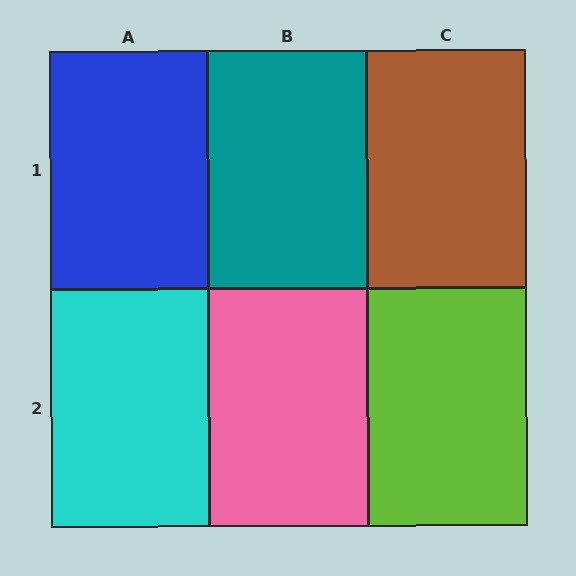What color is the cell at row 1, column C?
Brown.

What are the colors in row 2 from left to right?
Cyan, pink, lime.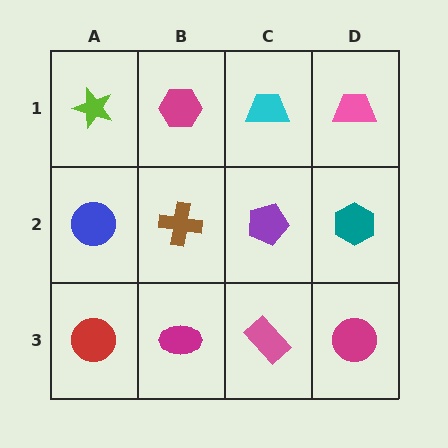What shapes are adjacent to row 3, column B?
A brown cross (row 2, column B), a red circle (row 3, column A), a pink rectangle (row 3, column C).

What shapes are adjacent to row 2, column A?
A lime star (row 1, column A), a red circle (row 3, column A), a brown cross (row 2, column B).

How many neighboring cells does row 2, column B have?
4.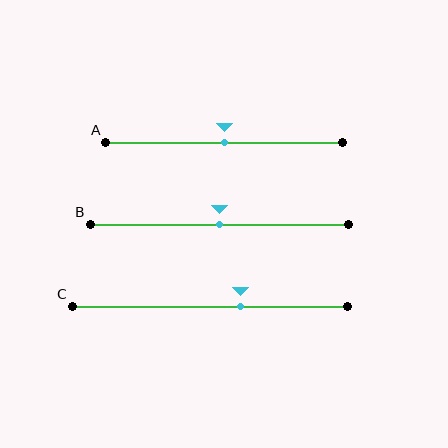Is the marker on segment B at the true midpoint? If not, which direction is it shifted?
Yes, the marker on segment B is at the true midpoint.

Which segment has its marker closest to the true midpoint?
Segment A has its marker closest to the true midpoint.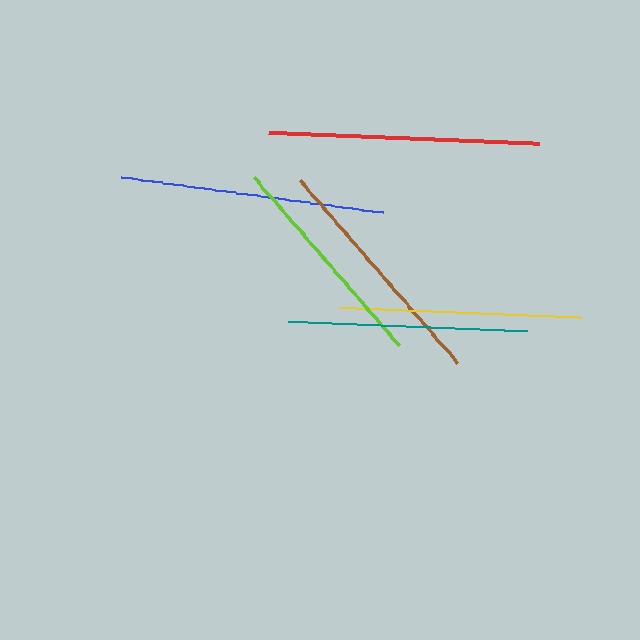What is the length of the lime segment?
The lime segment is approximately 222 pixels long.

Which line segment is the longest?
The red line is the longest at approximately 271 pixels.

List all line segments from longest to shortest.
From longest to shortest: red, blue, yellow, brown, teal, lime.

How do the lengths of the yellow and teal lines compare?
The yellow and teal lines are approximately the same length.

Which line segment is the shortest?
The lime line is the shortest at approximately 222 pixels.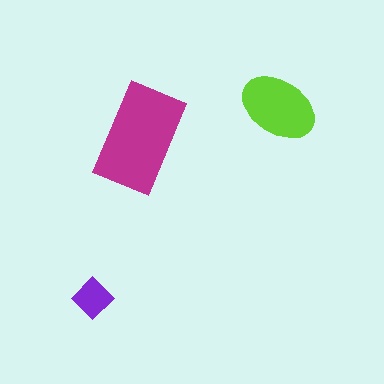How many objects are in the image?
There are 3 objects in the image.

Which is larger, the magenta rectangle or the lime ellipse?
The magenta rectangle.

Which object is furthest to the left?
The purple diamond is leftmost.